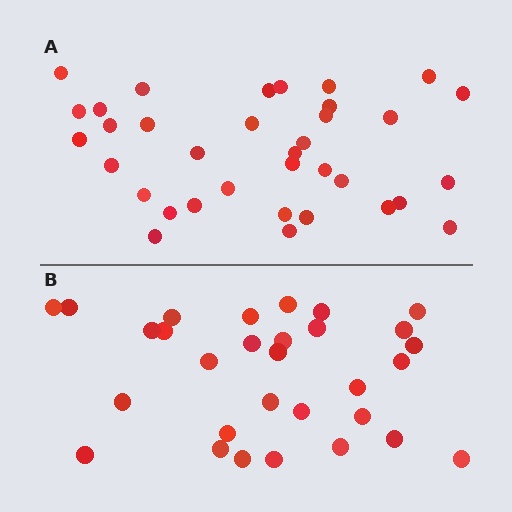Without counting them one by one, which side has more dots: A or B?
Region A (the top region) has more dots.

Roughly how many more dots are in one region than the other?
Region A has about 5 more dots than region B.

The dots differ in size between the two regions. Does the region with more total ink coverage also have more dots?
No. Region B has more total ink coverage because its dots are larger, but region A actually contains more individual dots. Total area can be misleading — the number of items is what matters here.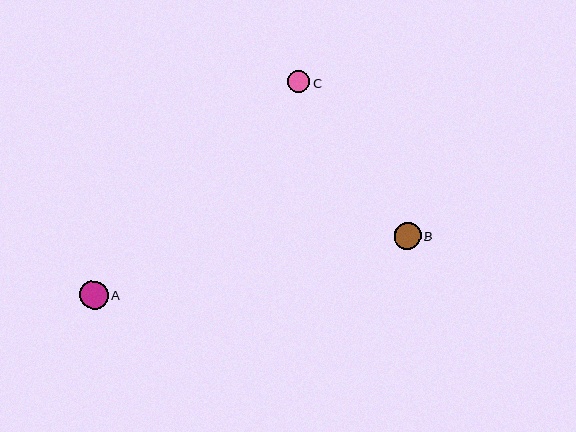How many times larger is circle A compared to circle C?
Circle A is approximately 1.3 times the size of circle C.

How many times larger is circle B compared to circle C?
Circle B is approximately 1.2 times the size of circle C.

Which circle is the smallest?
Circle C is the smallest with a size of approximately 22 pixels.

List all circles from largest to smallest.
From largest to smallest: A, B, C.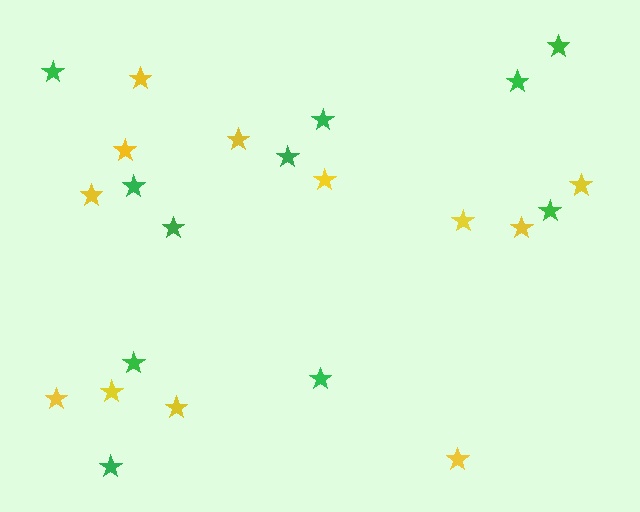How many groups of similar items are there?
There are 2 groups: one group of yellow stars (12) and one group of green stars (11).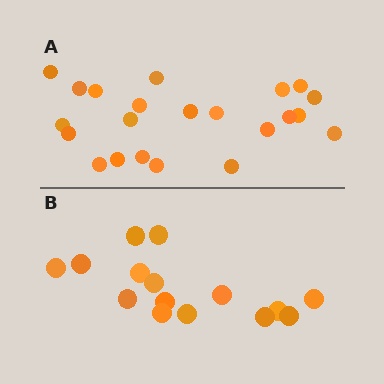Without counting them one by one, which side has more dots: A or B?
Region A (the top region) has more dots.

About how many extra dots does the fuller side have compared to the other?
Region A has roughly 8 or so more dots than region B.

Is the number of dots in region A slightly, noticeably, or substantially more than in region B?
Region A has substantially more. The ratio is roughly 1.5 to 1.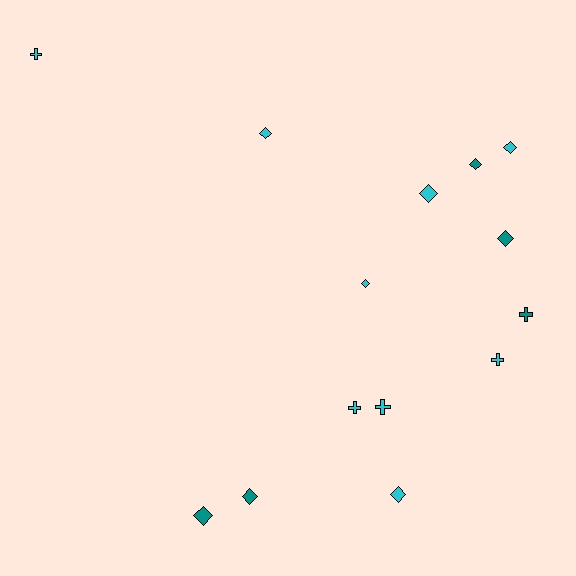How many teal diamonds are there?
There are 4 teal diamonds.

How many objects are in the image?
There are 14 objects.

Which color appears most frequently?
Cyan, with 9 objects.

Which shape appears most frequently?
Diamond, with 9 objects.